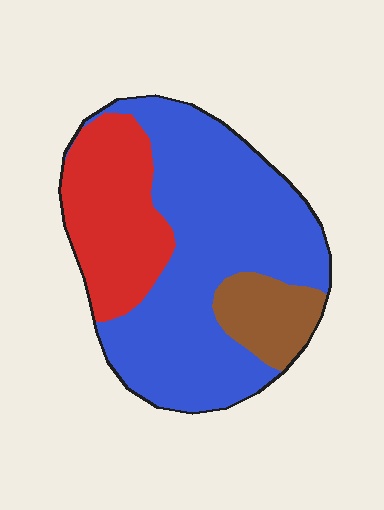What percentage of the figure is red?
Red takes up between a sixth and a third of the figure.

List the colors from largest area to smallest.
From largest to smallest: blue, red, brown.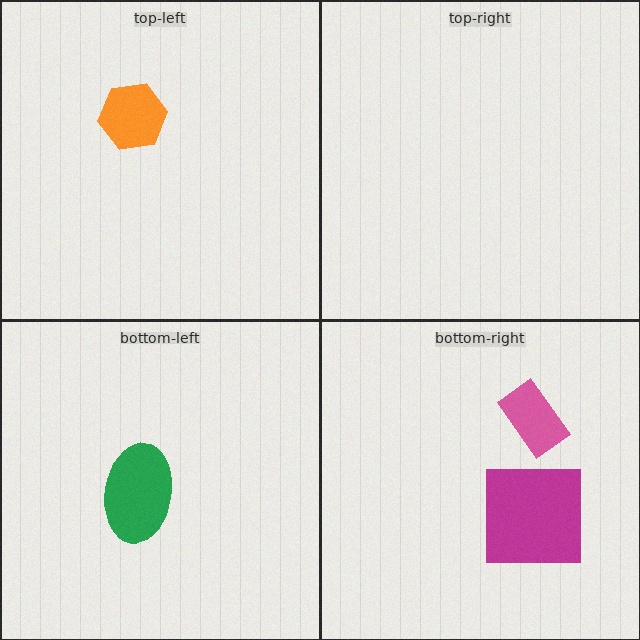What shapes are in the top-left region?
The orange hexagon.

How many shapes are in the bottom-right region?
2.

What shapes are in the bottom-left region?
The green ellipse.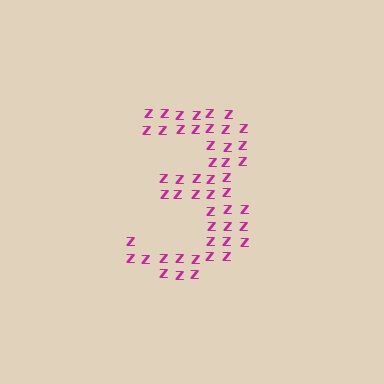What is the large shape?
The large shape is the digit 3.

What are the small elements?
The small elements are letter Z's.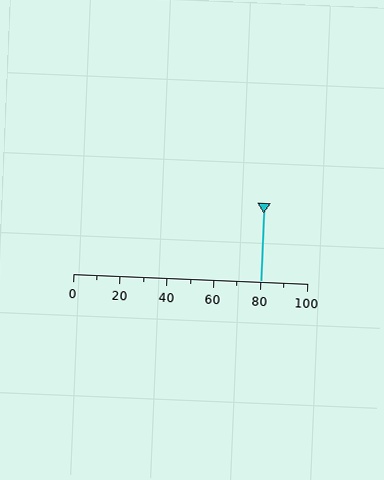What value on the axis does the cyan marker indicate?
The marker indicates approximately 80.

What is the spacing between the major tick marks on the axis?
The major ticks are spaced 20 apart.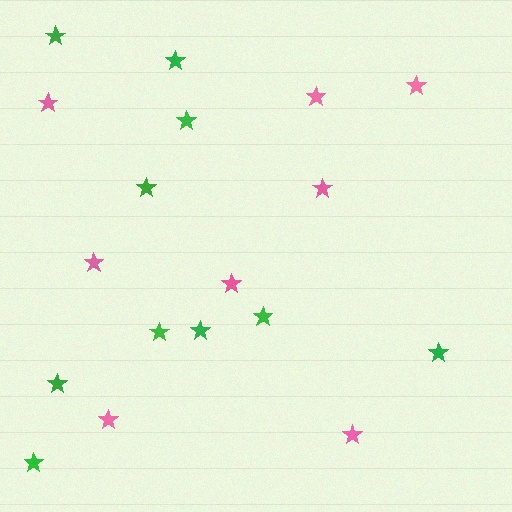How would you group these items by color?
There are 2 groups: one group of green stars (10) and one group of pink stars (8).